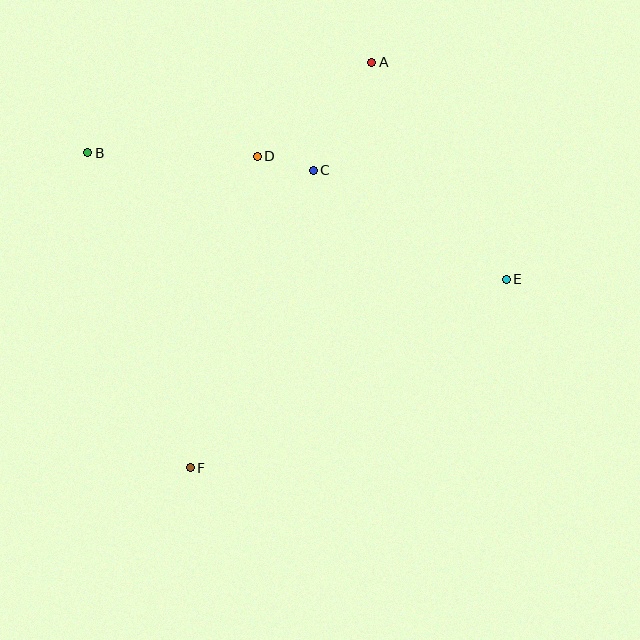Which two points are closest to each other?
Points C and D are closest to each other.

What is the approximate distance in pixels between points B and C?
The distance between B and C is approximately 226 pixels.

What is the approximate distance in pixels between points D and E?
The distance between D and E is approximately 278 pixels.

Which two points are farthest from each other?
Points A and F are farthest from each other.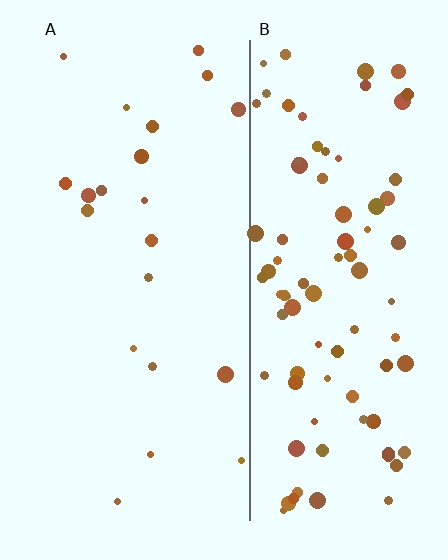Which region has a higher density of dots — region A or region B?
B (the right).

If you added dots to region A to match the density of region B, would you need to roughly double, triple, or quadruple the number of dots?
Approximately quadruple.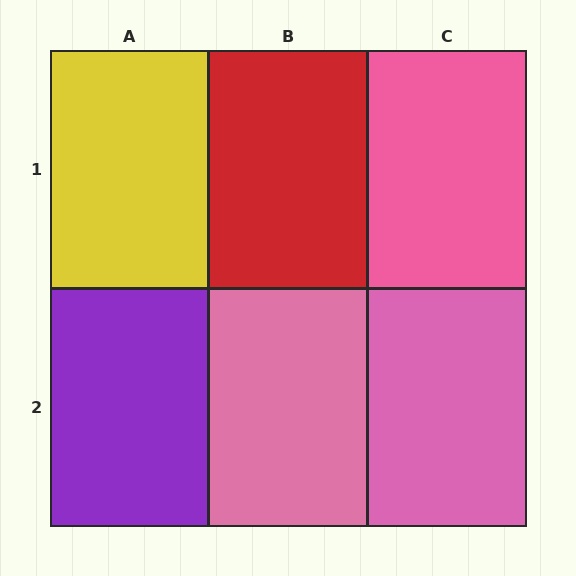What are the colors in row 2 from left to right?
Purple, pink, pink.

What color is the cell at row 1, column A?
Yellow.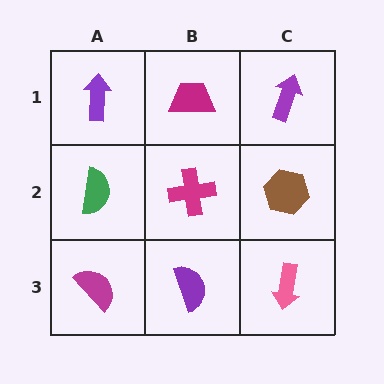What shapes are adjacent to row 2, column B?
A magenta trapezoid (row 1, column B), a purple semicircle (row 3, column B), a green semicircle (row 2, column A), a brown hexagon (row 2, column C).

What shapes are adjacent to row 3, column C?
A brown hexagon (row 2, column C), a purple semicircle (row 3, column B).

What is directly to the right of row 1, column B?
A purple arrow.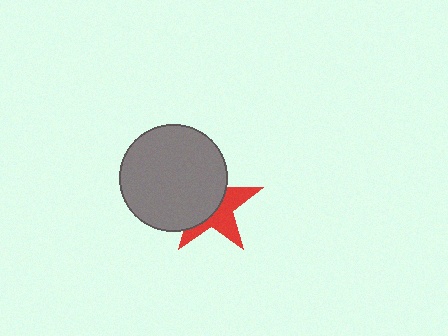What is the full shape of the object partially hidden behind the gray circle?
The partially hidden object is a red star.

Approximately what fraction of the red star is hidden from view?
Roughly 56% of the red star is hidden behind the gray circle.